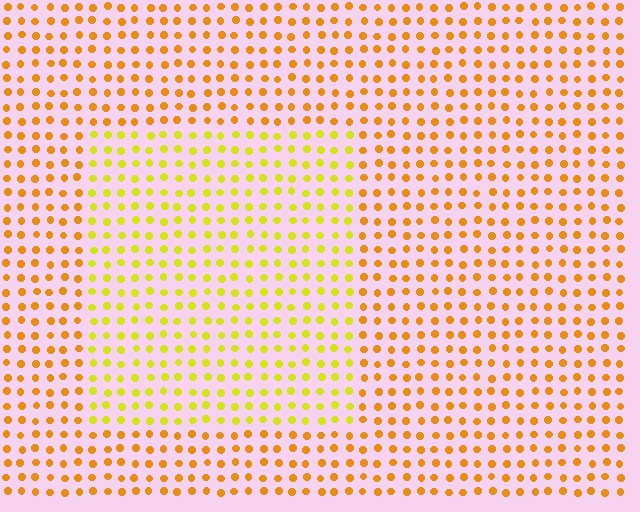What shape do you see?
I see a rectangle.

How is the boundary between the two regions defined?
The boundary is defined purely by a slight shift in hue (about 31 degrees). Spacing, size, and orientation are identical on both sides.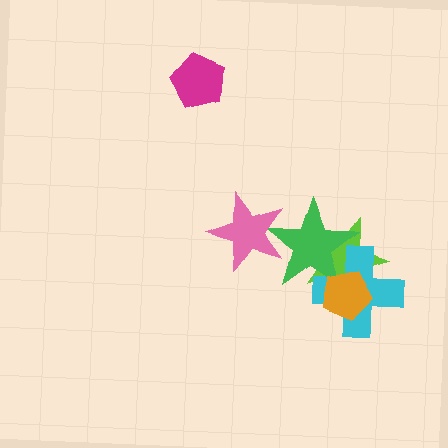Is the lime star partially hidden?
Yes, it is partially covered by another shape.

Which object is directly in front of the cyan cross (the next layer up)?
The green star is directly in front of the cyan cross.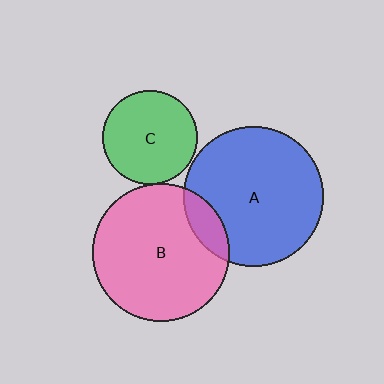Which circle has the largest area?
Circle A (blue).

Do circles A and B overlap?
Yes.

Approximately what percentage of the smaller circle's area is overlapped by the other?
Approximately 10%.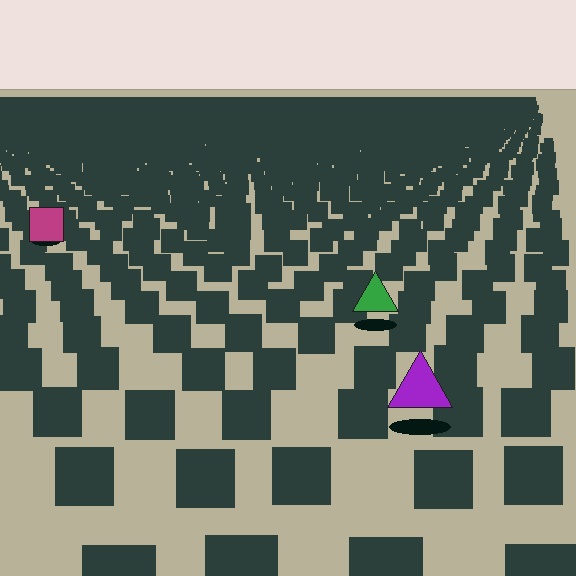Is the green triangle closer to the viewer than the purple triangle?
No. The purple triangle is closer — you can tell from the texture gradient: the ground texture is coarser near it.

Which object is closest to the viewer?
The purple triangle is closest. The texture marks near it are larger and more spread out.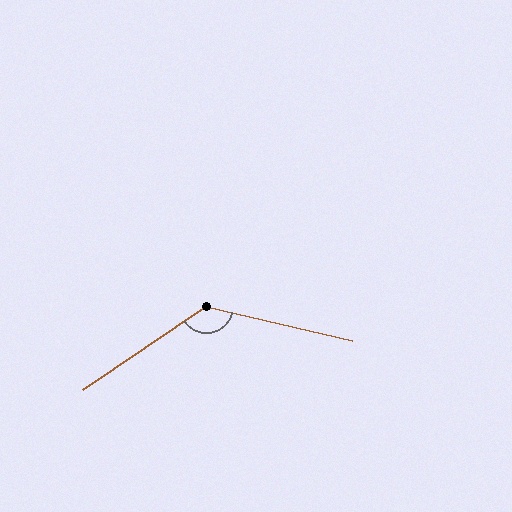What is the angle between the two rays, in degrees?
Approximately 133 degrees.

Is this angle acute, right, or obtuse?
It is obtuse.